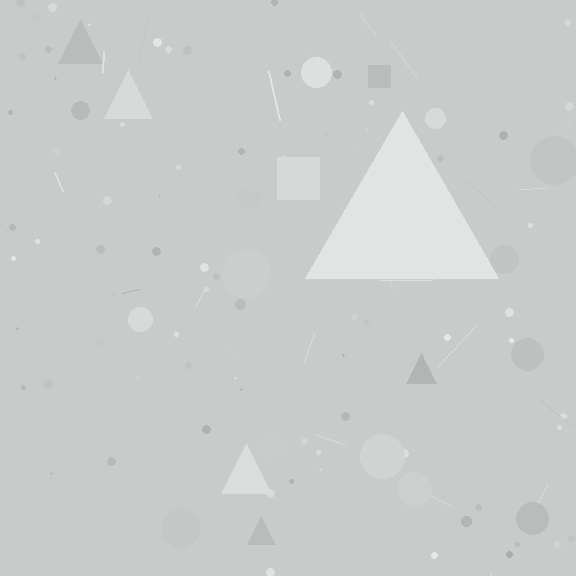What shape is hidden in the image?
A triangle is hidden in the image.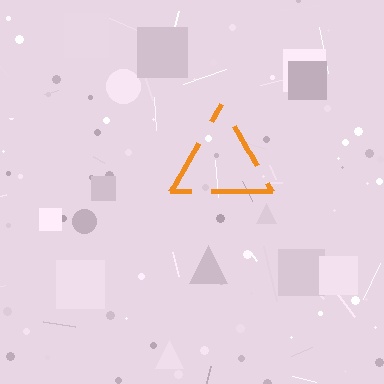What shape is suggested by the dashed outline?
The dashed outline suggests a triangle.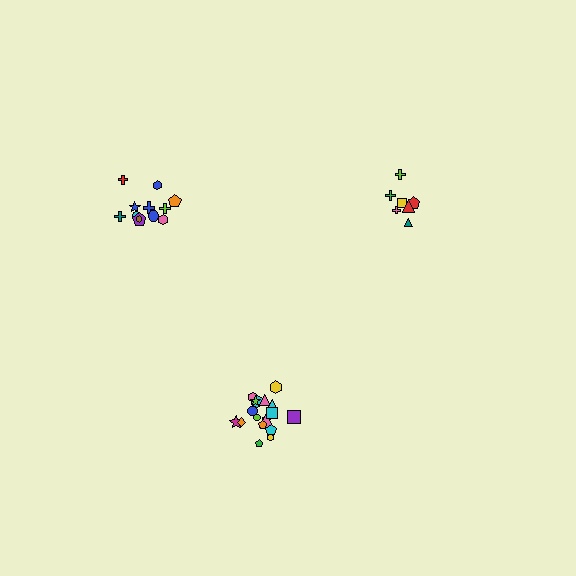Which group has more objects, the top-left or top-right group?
The top-left group.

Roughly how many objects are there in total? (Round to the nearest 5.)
Roughly 35 objects in total.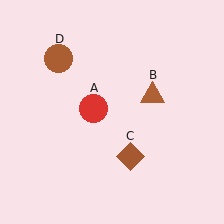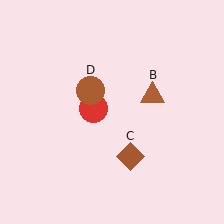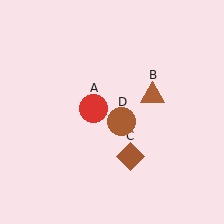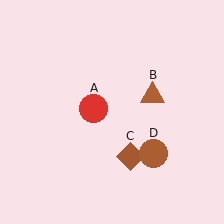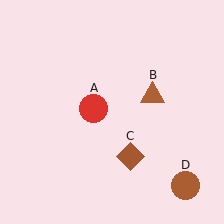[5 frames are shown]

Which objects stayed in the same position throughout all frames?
Red circle (object A) and brown triangle (object B) and brown diamond (object C) remained stationary.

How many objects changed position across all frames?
1 object changed position: brown circle (object D).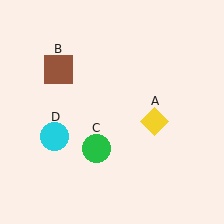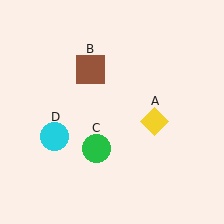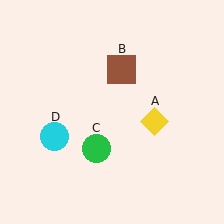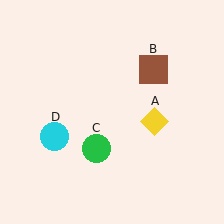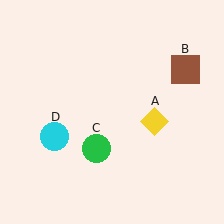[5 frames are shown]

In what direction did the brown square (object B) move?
The brown square (object B) moved right.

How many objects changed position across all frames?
1 object changed position: brown square (object B).